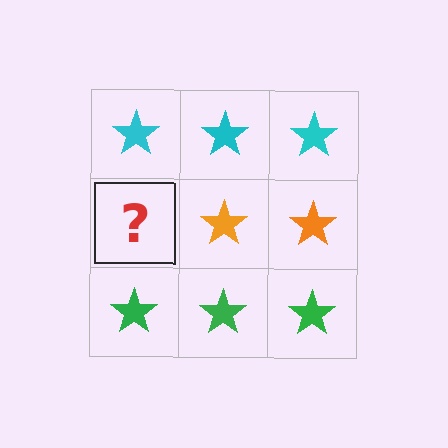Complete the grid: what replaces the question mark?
The question mark should be replaced with an orange star.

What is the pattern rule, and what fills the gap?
The rule is that each row has a consistent color. The gap should be filled with an orange star.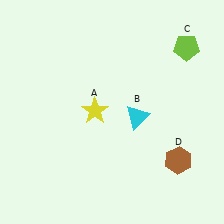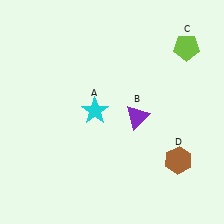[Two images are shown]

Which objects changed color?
A changed from yellow to cyan. B changed from cyan to purple.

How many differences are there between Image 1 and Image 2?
There are 2 differences between the two images.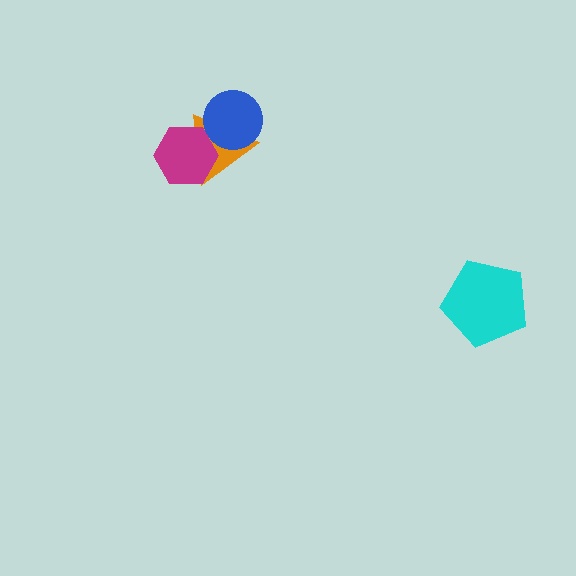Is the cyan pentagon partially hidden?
No, no other shape covers it.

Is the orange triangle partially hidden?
Yes, it is partially covered by another shape.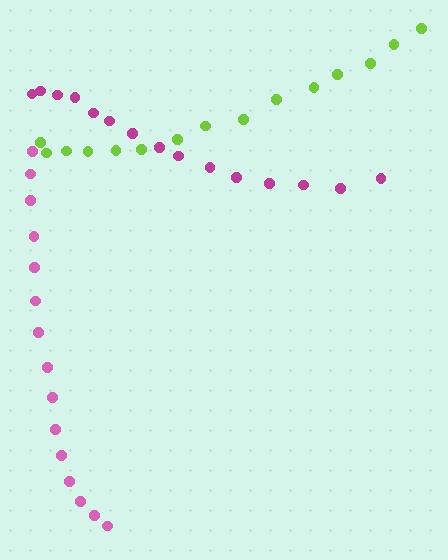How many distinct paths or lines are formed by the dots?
There are 3 distinct paths.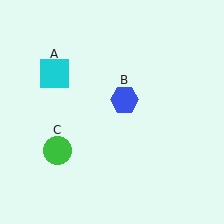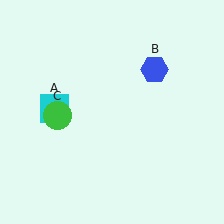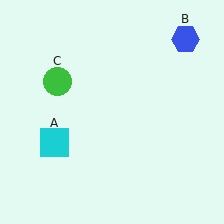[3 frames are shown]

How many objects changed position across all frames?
3 objects changed position: cyan square (object A), blue hexagon (object B), green circle (object C).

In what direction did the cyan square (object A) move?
The cyan square (object A) moved down.